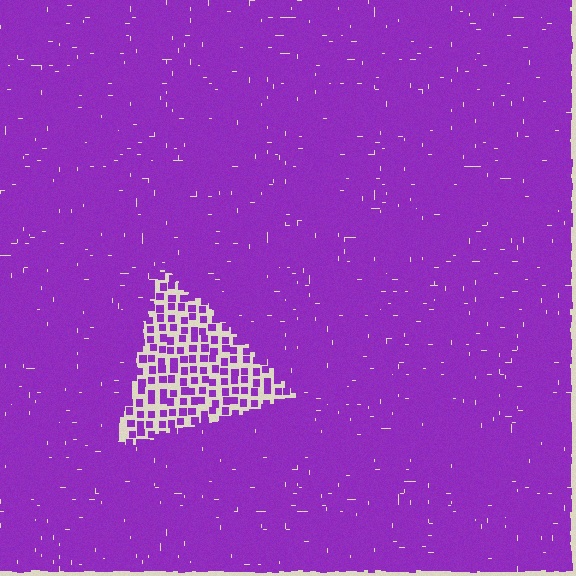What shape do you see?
I see a triangle.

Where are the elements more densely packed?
The elements are more densely packed outside the triangle boundary.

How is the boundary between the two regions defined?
The boundary is defined by a change in element density (approximately 3.1x ratio). All elements are the same color, size, and shape.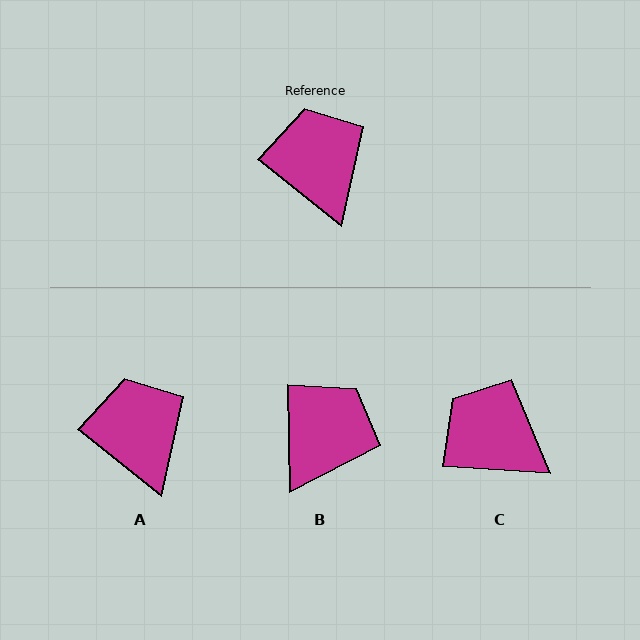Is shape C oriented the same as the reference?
No, it is off by about 35 degrees.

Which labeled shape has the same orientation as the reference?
A.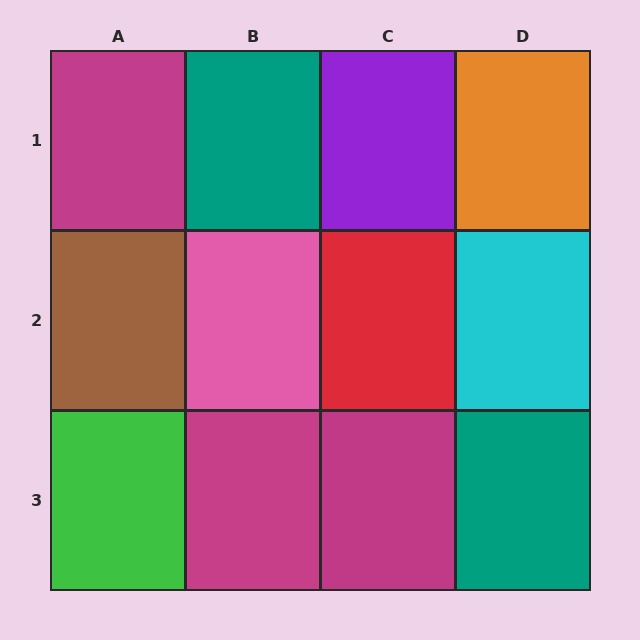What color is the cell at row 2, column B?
Pink.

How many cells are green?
1 cell is green.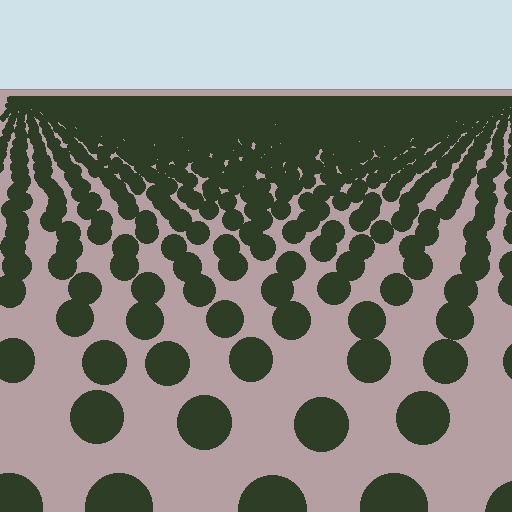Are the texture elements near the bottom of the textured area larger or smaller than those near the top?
Larger. Near the bottom, elements are closer to the viewer and appear at a bigger on-screen size.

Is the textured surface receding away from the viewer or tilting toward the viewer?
The surface is receding away from the viewer. Texture elements get smaller and denser toward the top.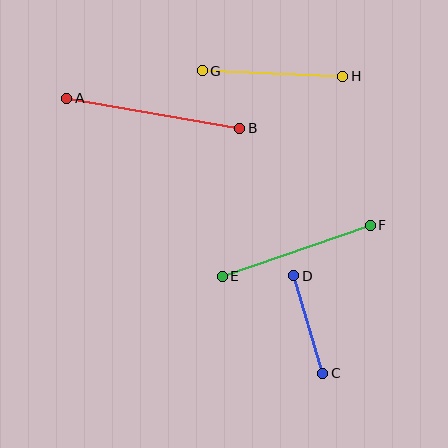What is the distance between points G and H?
The distance is approximately 141 pixels.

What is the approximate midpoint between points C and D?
The midpoint is at approximately (308, 325) pixels.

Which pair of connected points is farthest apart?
Points A and B are farthest apart.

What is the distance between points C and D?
The distance is approximately 102 pixels.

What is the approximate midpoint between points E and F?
The midpoint is at approximately (296, 251) pixels.